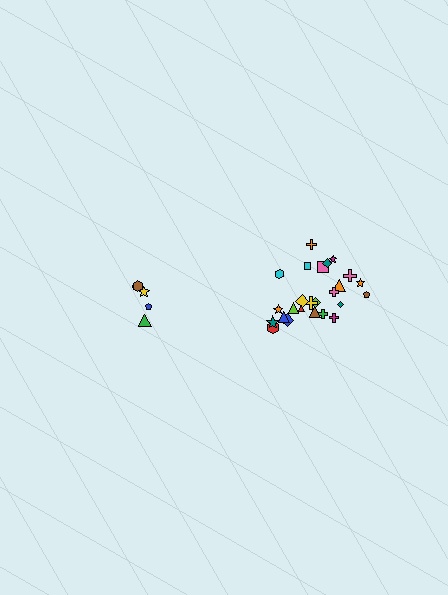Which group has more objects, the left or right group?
The right group.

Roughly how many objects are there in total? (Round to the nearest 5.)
Roughly 30 objects in total.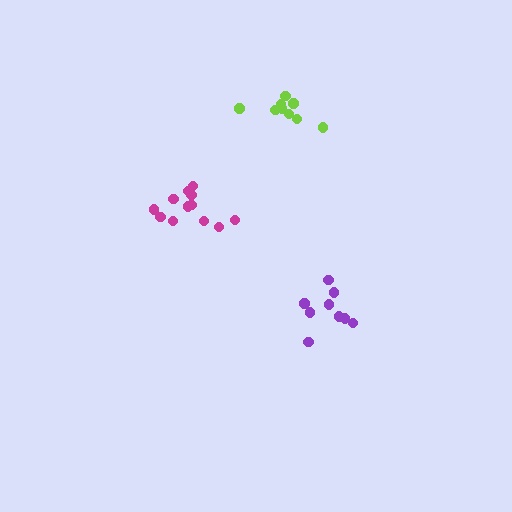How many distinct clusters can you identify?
There are 3 distinct clusters.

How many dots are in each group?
Group 1: 9 dots, Group 2: 12 dots, Group 3: 9 dots (30 total).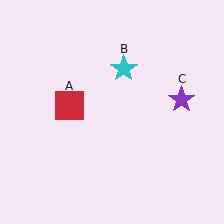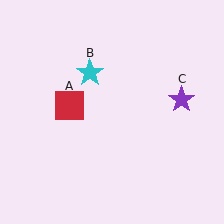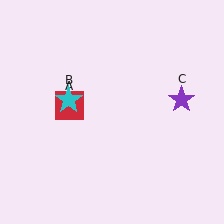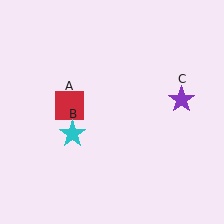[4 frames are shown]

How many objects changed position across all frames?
1 object changed position: cyan star (object B).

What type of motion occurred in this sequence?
The cyan star (object B) rotated counterclockwise around the center of the scene.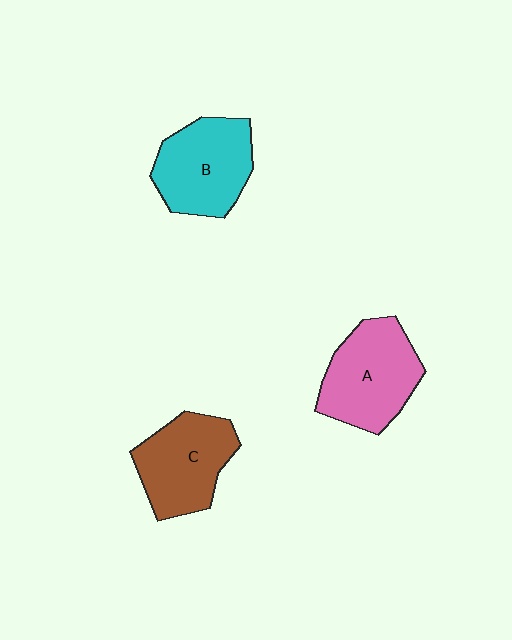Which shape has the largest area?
Shape A (pink).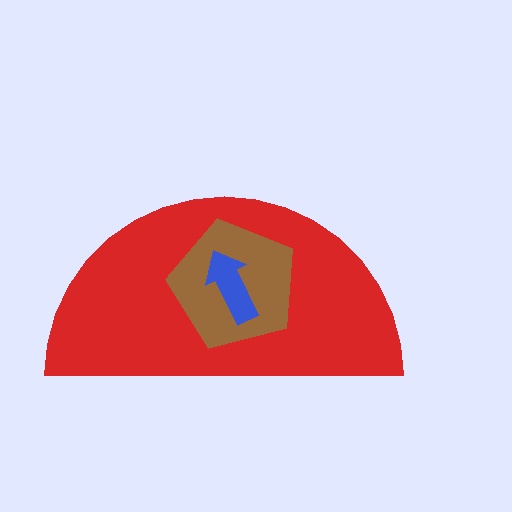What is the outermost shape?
The red semicircle.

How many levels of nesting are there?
3.